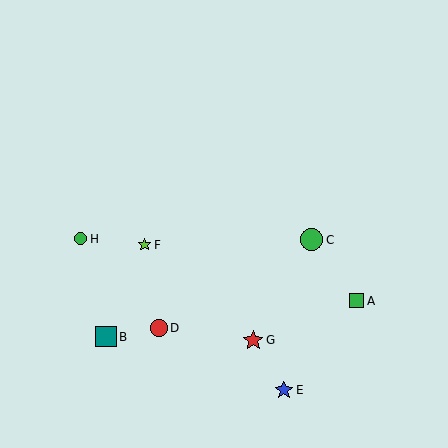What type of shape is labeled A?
Shape A is a green square.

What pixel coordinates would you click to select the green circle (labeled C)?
Click at (312, 240) to select the green circle C.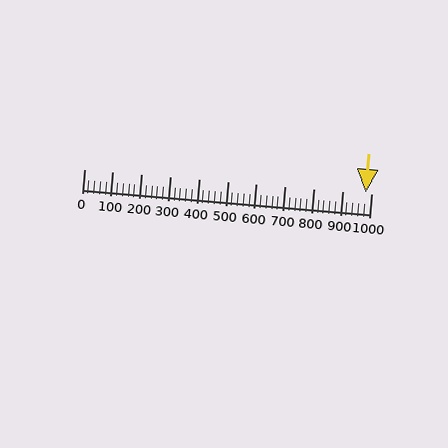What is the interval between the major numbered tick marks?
The major tick marks are spaced 100 units apart.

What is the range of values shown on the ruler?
The ruler shows values from 0 to 1000.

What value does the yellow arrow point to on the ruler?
The yellow arrow points to approximately 980.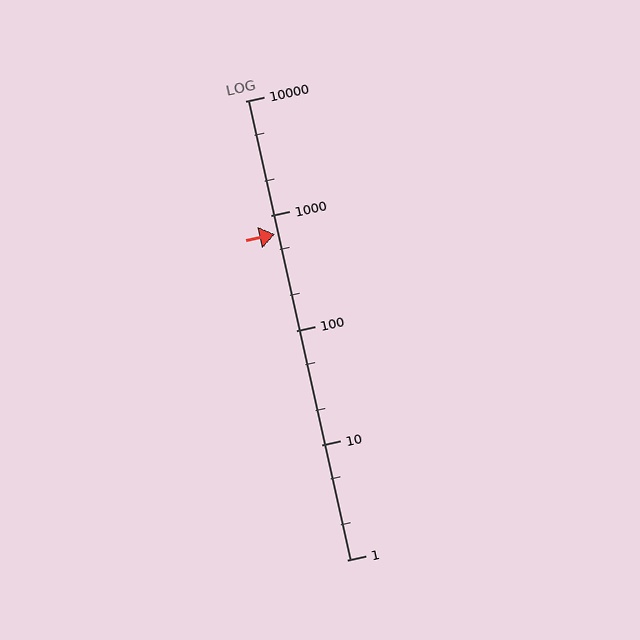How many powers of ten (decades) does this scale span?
The scale spans 4 decades, from 1 to 10000.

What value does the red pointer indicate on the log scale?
The pointer indicates approximately 690.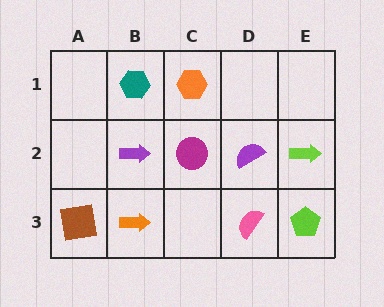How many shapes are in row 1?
2 shapes.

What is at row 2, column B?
A purple arrow.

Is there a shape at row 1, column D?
No, that cell is empty.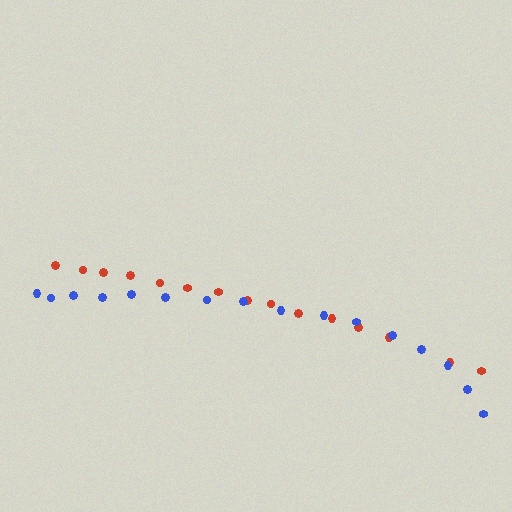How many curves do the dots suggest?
There are 2 distinct paths.